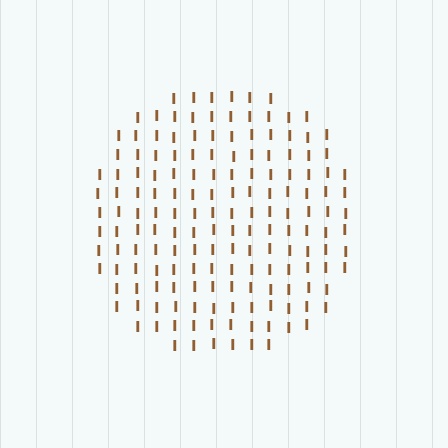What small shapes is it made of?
It is made of small letter I's.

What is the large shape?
The large shape is a circle.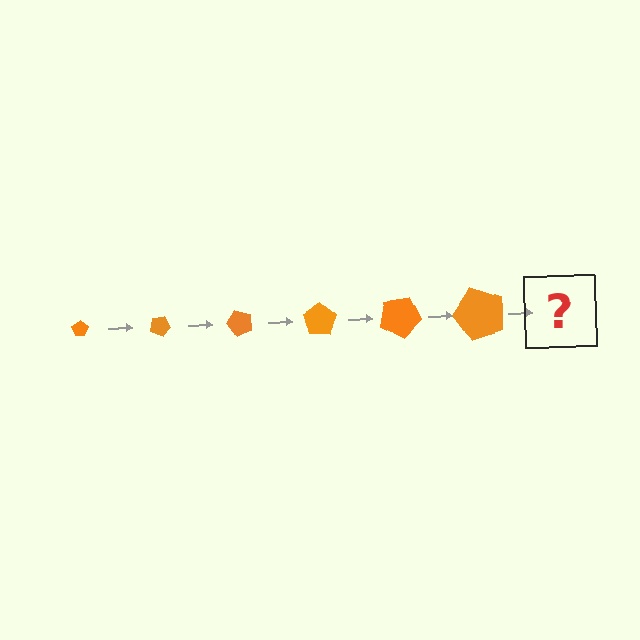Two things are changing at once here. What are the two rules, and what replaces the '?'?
The two rules are that the pentagon grows larger each step and it rotates 25 degrees each step. The '?' should be a pentagon, larger than the previous one and rotated 150 degrees from the start.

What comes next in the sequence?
The next element should be a pentagon, larger than the previous one and rotated 150 degrees from the start.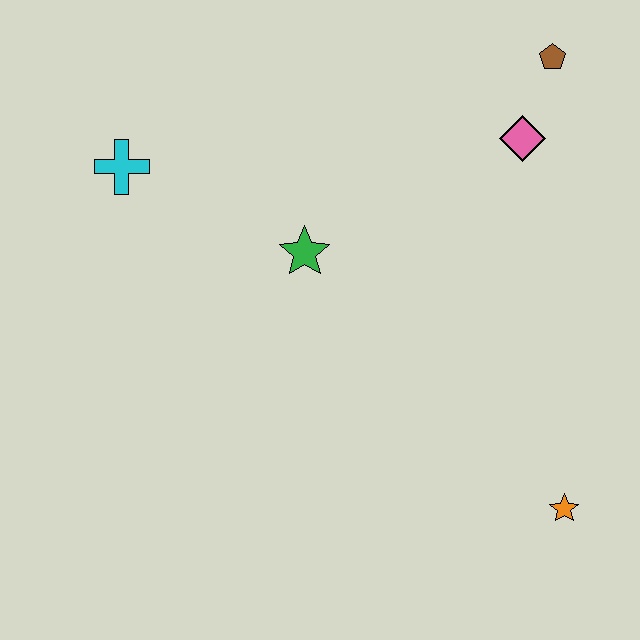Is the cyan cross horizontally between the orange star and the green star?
No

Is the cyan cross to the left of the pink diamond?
Yes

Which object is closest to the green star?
The cyan cross is closest to the green star.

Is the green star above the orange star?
Yes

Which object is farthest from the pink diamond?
The cyan cross is farthest from the pink diamond.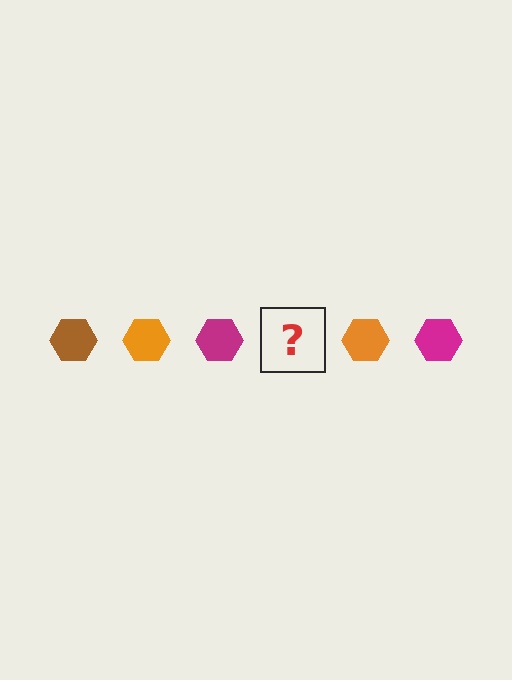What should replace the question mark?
The question mark should be replaced with a brown hexagon.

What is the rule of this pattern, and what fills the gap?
The rule is that the pattern cycles through brown, orange, magenta hexagons. The gap should be filled with a brown hexagon.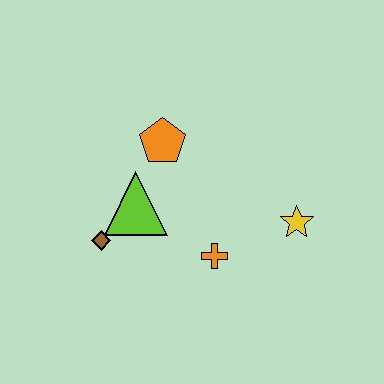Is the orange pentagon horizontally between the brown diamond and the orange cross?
Yes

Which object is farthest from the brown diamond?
The yellow star is farthest from the brown diamond.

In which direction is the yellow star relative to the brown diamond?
The yellow star is to the right of the brown diamond.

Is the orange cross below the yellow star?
Yes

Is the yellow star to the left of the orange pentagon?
No